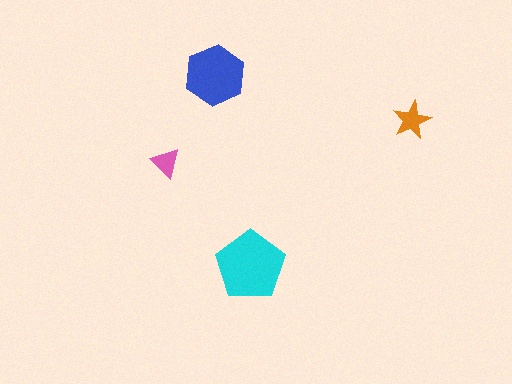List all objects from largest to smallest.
The cyan pentagon, the blue hexagon, the orange star, the pink triangle.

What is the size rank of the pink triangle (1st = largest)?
4th.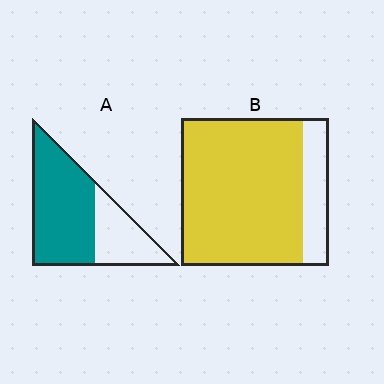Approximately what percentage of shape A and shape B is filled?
A is approximately 65% and B is approximately 80%.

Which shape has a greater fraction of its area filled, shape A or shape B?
Shape B.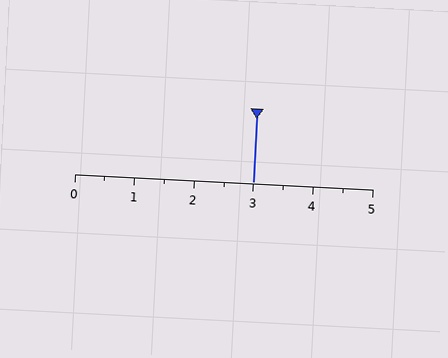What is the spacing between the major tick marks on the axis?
The major ticks are spaced 1 apart.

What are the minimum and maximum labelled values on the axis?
The axis runs from 0 to 5.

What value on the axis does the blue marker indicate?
The marker indicates approximately 3.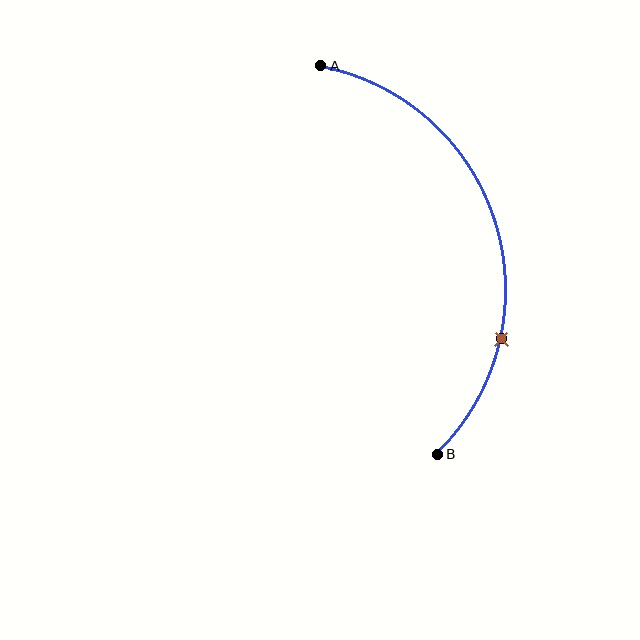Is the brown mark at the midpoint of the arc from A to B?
No. The brown mark lies on the arc but is closer to endpoint B. The arc midpoint would be at the point on the curve equidistant along the arc from both A and B.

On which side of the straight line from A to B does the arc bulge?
The arc bulges to the right of the straight line connecting A and B.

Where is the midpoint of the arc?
The arc midpoint is the point on the curve farthest from the straight line joining A and B. It sits to the right of that line.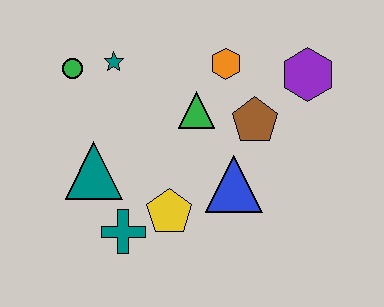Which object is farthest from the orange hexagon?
The teal cross is farthest from the orange hexagon.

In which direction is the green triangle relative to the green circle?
The green triangle is to the right of the green circle.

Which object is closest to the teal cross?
The yellow pentagon is closest to the teal cross.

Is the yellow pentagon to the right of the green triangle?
No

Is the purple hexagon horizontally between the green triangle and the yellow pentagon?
No